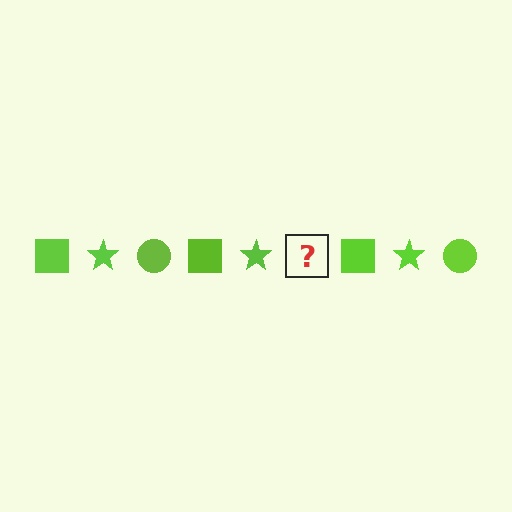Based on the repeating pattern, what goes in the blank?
The blank should be a lime circle.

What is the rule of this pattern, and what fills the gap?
The rule is that the pattern cycles through square, star, circle shapes in lime. The gap should be filled with a lime circle.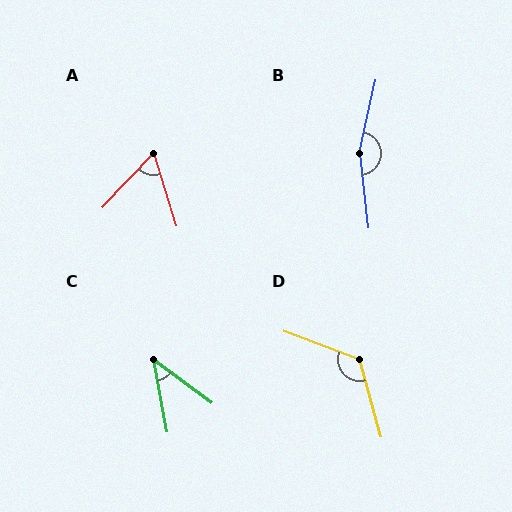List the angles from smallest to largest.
C (43°), A (60°), D (126°), B (160°).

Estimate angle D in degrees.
Approximately 126 degrees.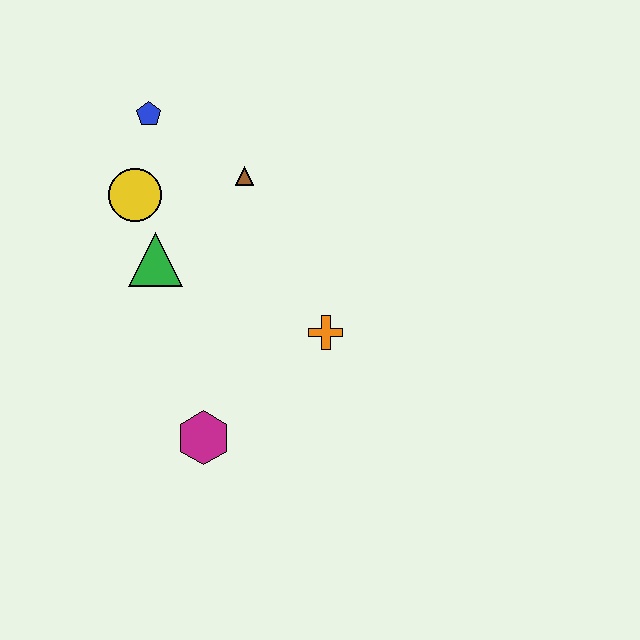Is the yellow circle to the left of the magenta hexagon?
Yes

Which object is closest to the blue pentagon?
The yellow circle is closest to the blue pentagon.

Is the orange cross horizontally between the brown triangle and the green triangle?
No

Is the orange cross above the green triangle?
No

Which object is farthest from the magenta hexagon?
The blue pentagon is farthest from the magenta hexagon.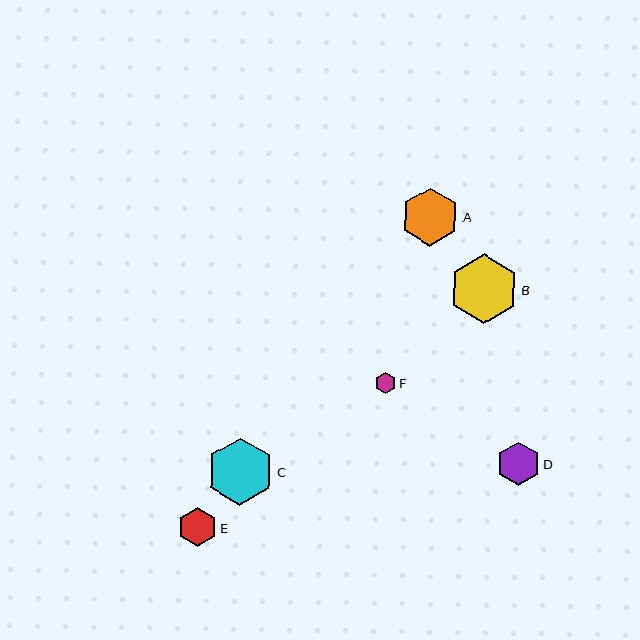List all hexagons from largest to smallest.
From largest to smallest: B, C, A, D, E, F.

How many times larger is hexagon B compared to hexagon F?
Hexagon B is approximately 3.3 times the size of hexagon F.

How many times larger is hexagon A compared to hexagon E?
Hexagon A is approximately 1.5 times the size of hexagon E.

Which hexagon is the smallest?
Hexagon F is the smallest with a size of approximately 21 pixels.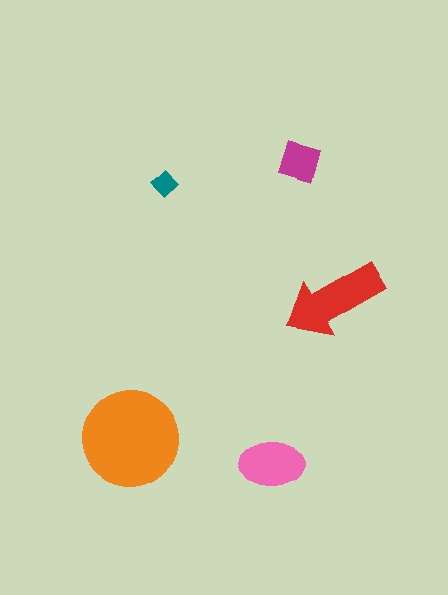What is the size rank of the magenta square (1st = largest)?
4th.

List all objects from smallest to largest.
The teal diamond, the magenta square, the pink ellipse, the red arrow, the orange circle.